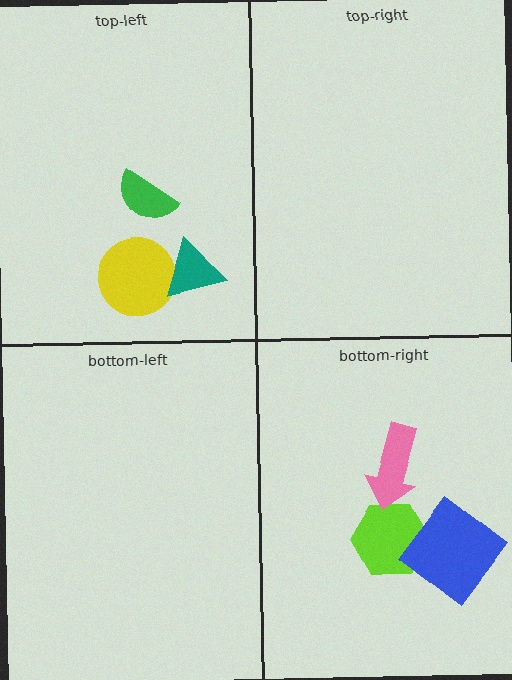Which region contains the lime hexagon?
The bottom-right region.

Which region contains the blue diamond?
The bottom-right region.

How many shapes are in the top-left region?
3.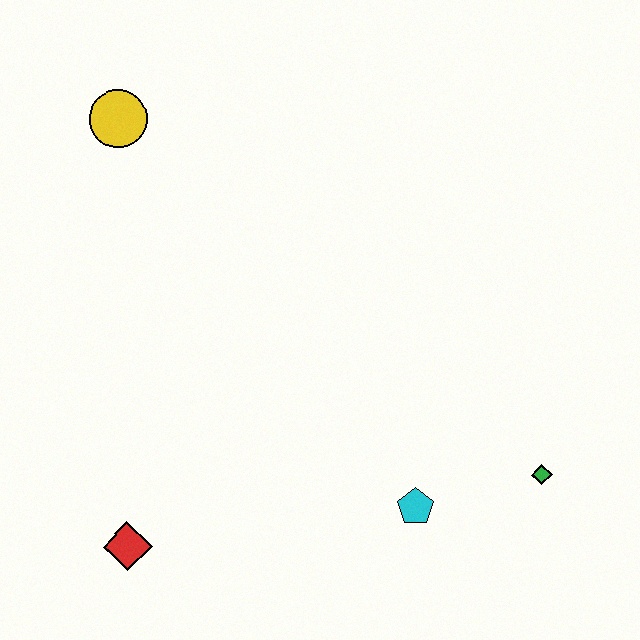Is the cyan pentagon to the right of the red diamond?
Yes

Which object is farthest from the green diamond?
The yellow circle is farthest from the green diamond.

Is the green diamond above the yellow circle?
No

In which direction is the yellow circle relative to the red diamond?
The yellow circle is above the red diamond.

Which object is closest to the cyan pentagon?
The green diamond is closest to the cyan pentagon.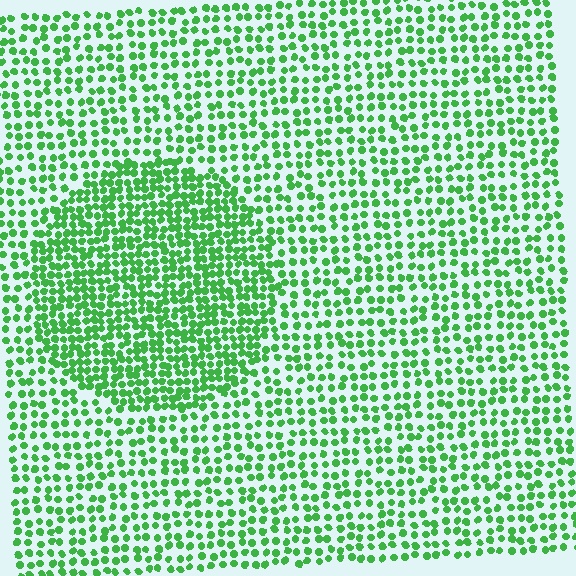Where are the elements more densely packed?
The elements are more densely packed inside the circle boundary.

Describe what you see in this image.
The image contains small green elements arranged at two different densities. A circle-shaped region is visible where the elements are more densely packed than the surrounding area.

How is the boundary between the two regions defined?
The boundary is defined by a change in element density (approximately 1.8x ratio). All elements are the same color, size, and shape.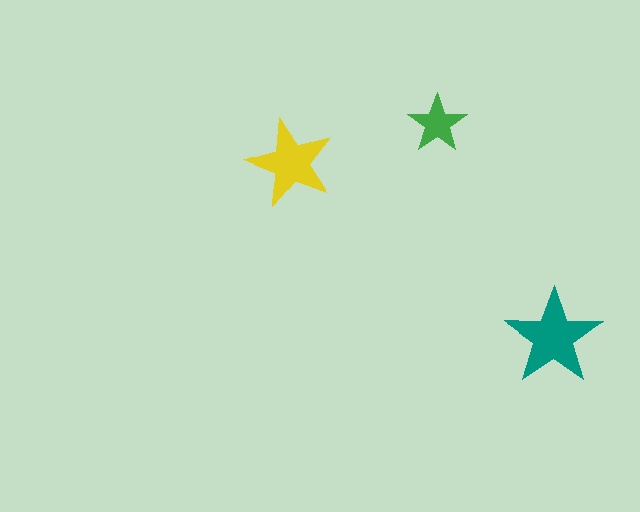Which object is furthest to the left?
The yellow star is leftmost.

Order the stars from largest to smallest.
the teal one, the yellow one, the green one.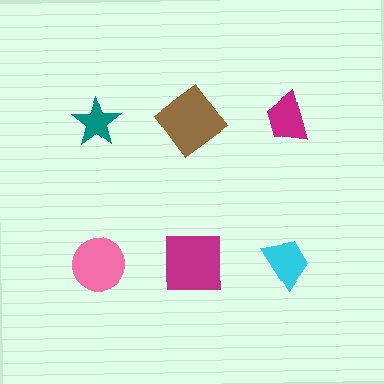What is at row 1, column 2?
A brown diamond.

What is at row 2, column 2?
A magenta square.